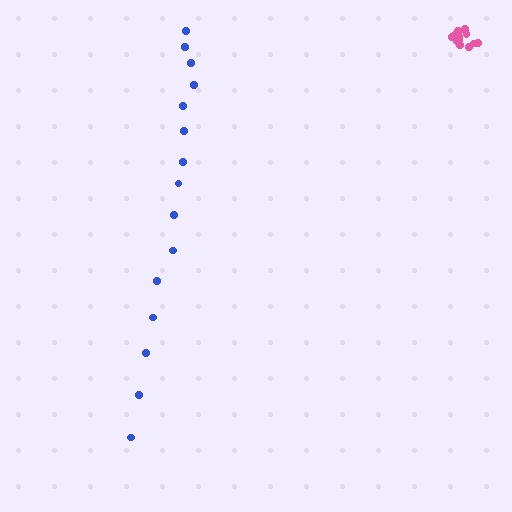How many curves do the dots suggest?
There are 2 distinct paths.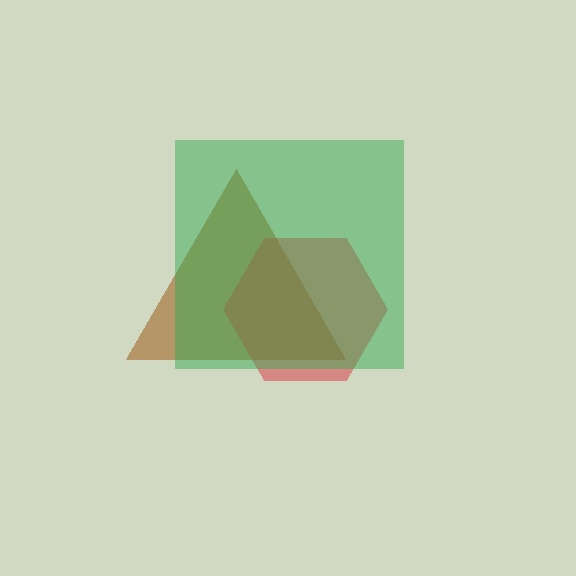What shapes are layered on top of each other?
The layered shapes are: a brown triangle, a red hexagon, a green square.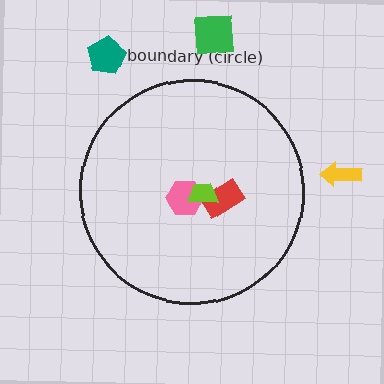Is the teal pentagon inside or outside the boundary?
Outside.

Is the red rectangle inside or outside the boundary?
Inside.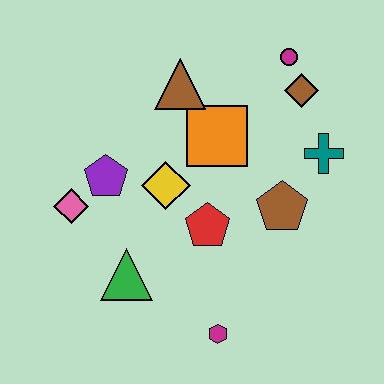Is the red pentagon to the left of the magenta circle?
Yes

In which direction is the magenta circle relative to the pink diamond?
The magenta circle is to the right of the pink diamond.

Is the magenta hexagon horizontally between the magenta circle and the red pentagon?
Yes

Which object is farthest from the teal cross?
The pink diamond is farthest from the teal cross.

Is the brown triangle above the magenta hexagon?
Yes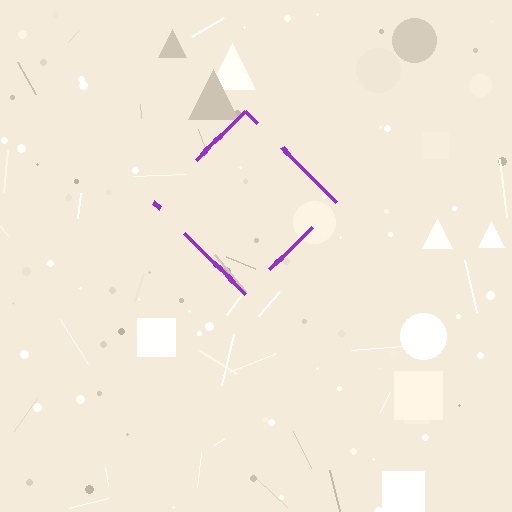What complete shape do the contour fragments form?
The contour fragments form a diamond.